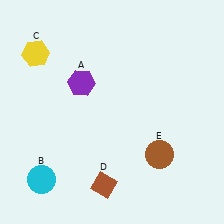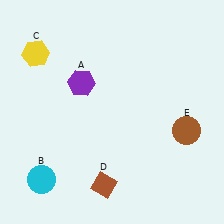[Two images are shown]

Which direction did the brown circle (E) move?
The brown circle (E) moved right.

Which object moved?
The brown circle (E) moved right.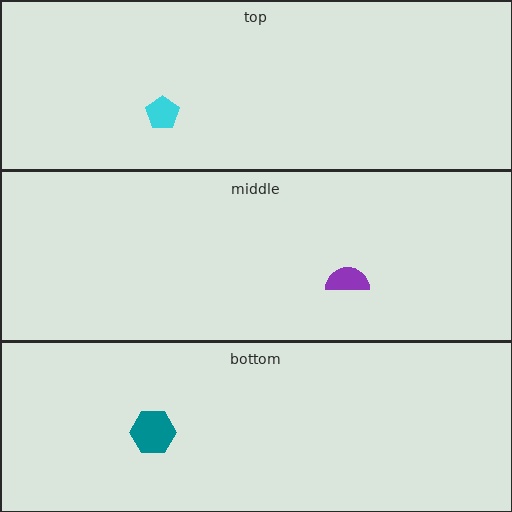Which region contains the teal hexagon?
The bottom region.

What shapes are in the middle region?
The purple semicircle.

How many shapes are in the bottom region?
1.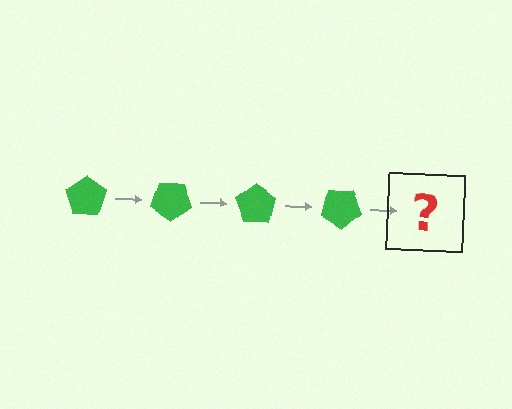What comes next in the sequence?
The next element should be a green pentagon rotated 140 degrees.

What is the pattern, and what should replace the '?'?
The pattern is that the pentagon rotates 35 degrees each step. The '?' should be a green pentagon rotated 140 degrees.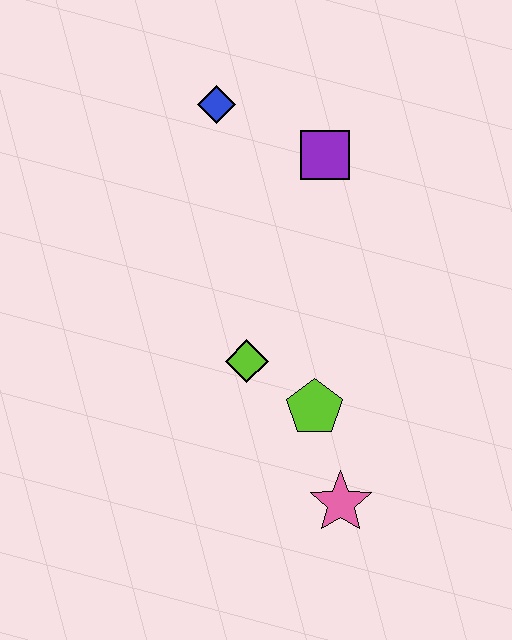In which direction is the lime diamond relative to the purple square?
The lime diamond is below the purple square.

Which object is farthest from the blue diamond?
The pink star is farthest from the blue diamond.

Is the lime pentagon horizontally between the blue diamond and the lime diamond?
No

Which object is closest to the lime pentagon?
The lime diamond is closest to the lime pentagon.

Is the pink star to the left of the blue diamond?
No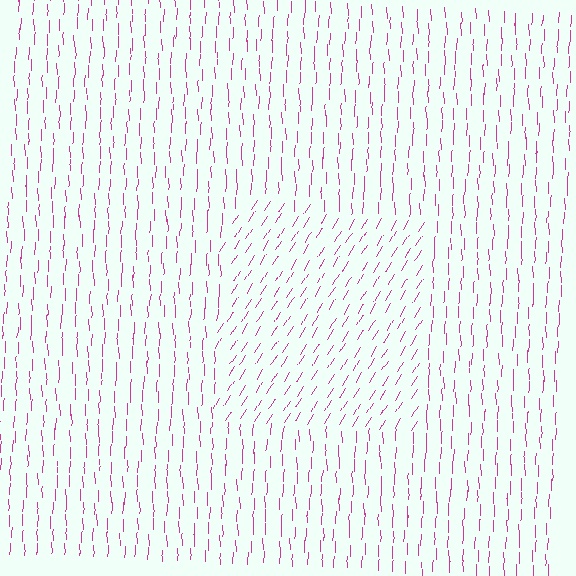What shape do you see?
I see a rectangle.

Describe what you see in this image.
The image is filled with small magenta line segments. A rectangle region in the image has lines oriented differently from the surrounding lines, creating a visible texture boundary.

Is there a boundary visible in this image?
Yes, there is a texture boundary formed by a change in line orientation.